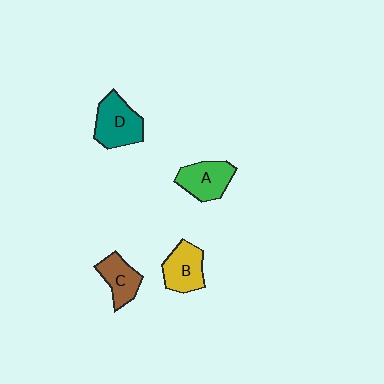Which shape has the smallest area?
Shape C (brown).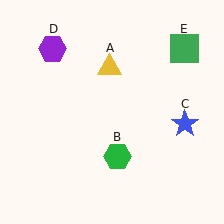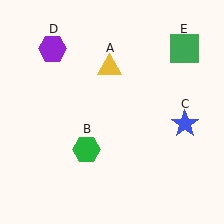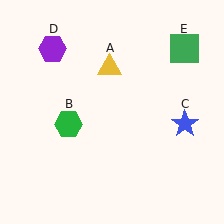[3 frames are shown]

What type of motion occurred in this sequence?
The green hexagon (object B) rotated clockwise around the center of the scene.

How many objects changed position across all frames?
1 object changed position: green hexagon (object B).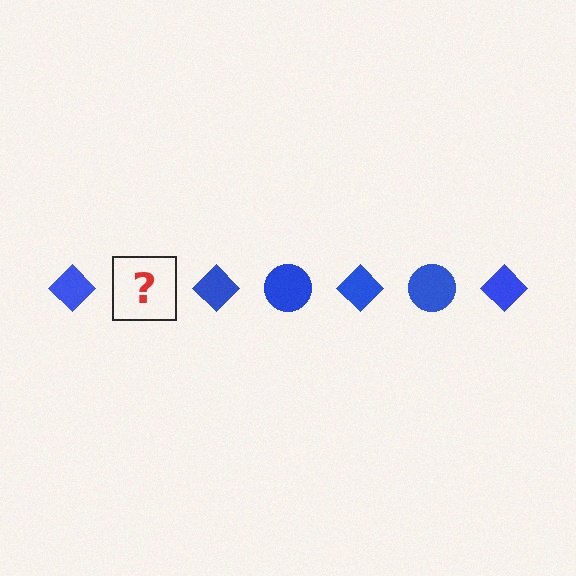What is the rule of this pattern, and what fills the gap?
The rule is that the pattern cycles through diamond, circle shapes in blue. The gap should be filled with a blue circle.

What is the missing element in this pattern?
The missing element is a blue circle.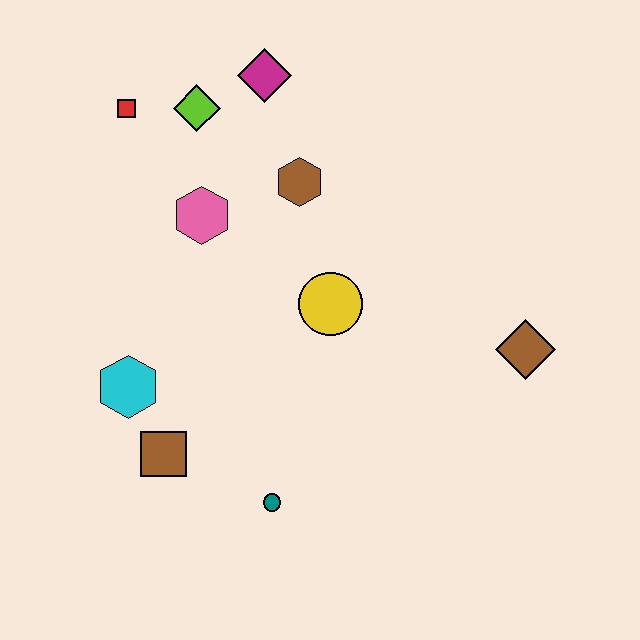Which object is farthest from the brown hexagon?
The teal circle is farthest from the brown hexagon.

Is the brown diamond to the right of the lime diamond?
Yes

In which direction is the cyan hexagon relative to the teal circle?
The cyan hexagon is to the left of the teal circle.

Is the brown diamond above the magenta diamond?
No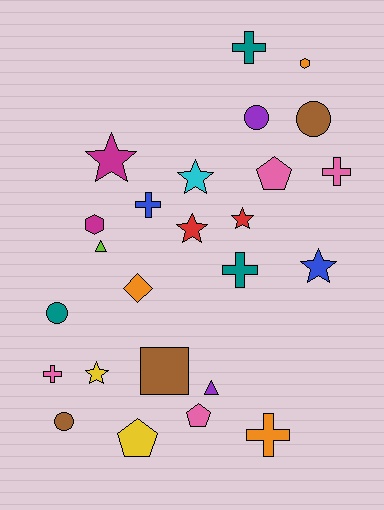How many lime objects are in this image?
There is 1 lime object.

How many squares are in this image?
There is 1 square.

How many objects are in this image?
There are 25 objects.